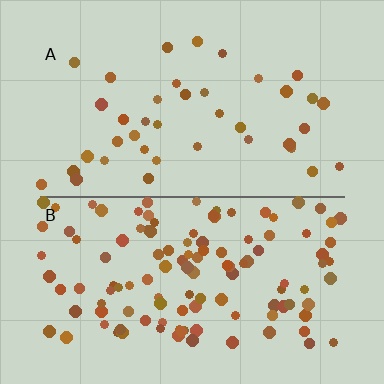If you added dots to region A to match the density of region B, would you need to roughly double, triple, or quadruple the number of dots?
Approximately triple.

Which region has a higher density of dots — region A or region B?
B (the bottom).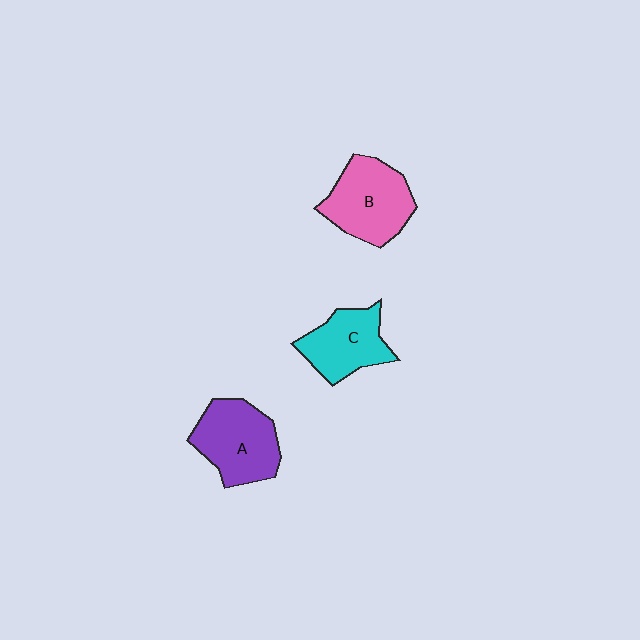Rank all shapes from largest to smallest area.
From largest to smallest: B (pink), A (purple), C (cyan).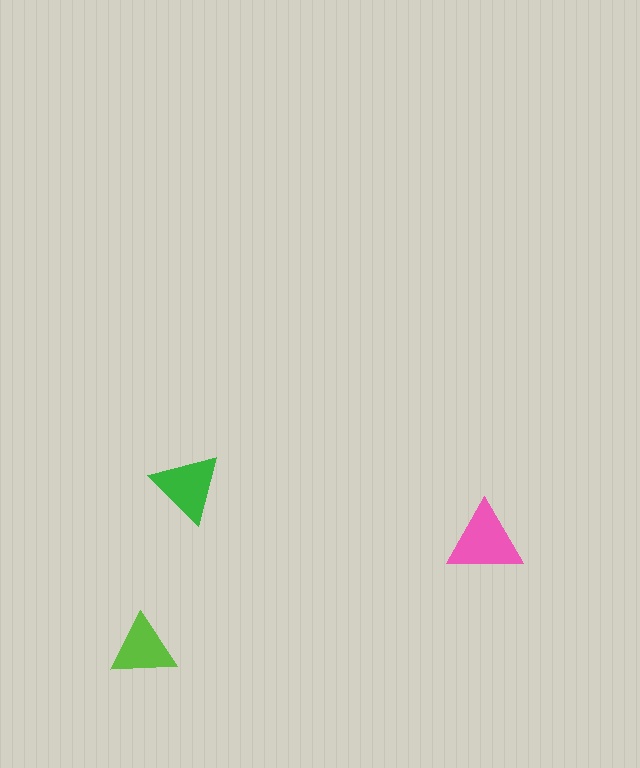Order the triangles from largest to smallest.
the pink one, the green one, the lime one.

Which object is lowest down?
The lime triangle is bottommost.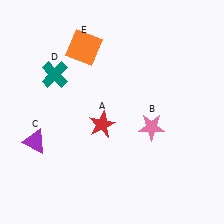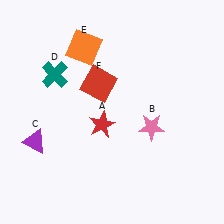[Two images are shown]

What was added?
A red square (F) was added in Image 2.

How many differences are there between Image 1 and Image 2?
There is 1 difference between the two images.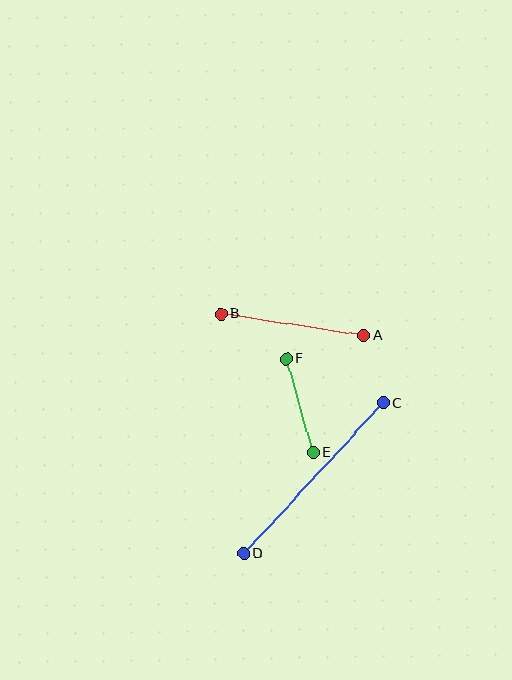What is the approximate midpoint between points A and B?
The midpoint is at approximately (292, 325) pixels.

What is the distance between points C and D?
The distance is approximately 205 pixels.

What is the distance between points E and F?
The distance is approximately 97 pixels.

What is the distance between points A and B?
The distance is approximately 145 pixels.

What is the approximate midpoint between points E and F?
The midpoint is at approximately (300, 406) pixels.